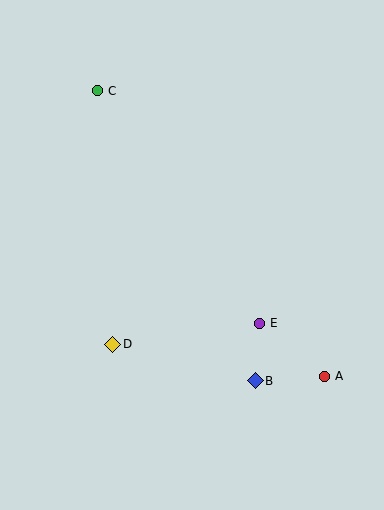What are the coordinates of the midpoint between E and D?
The midpoint between E and D is at (186, 334).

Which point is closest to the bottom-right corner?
Point A is closest to the bottom-right corner.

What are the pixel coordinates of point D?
Point D is at (113, 344).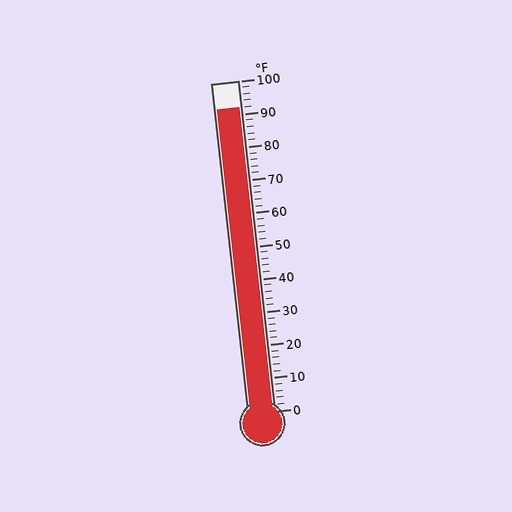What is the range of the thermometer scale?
The thermometer scale ranges from 0°F to 100°F.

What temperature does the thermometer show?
The thermometer shows approximately 92°F.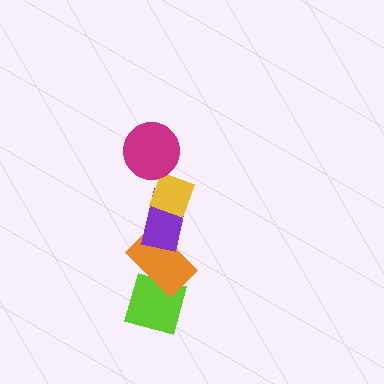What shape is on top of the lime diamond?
The orange rectangle is on top of the lime diamond.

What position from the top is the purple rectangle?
The purple rectangle is 3rd from the top.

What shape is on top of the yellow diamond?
The magenta circle is on top of the yellow diamond.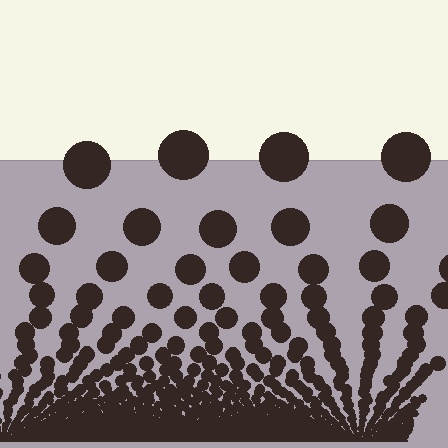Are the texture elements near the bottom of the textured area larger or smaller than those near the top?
Smaller. The gradient is inverted — elements near the bottom are smaller and denser.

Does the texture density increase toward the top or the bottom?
Density increases toward the bottom.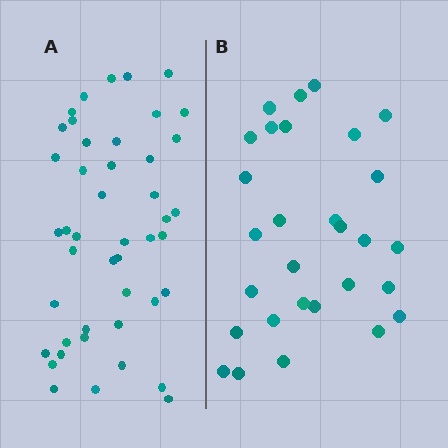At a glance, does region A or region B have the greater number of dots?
Region A (the left region) has more dots.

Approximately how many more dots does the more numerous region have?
Region A has approximately 15 more dots than region B.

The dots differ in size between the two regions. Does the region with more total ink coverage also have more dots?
No. Region B has more total ink coverage because its dots are larger, but region A actually contains more individual dots. Total area can be misleading — the number of items is what matters here.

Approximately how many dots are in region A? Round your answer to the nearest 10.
About 40 dots. (The exact count is 45, which rounds to 40.)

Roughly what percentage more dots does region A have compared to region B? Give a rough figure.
About 55% more.